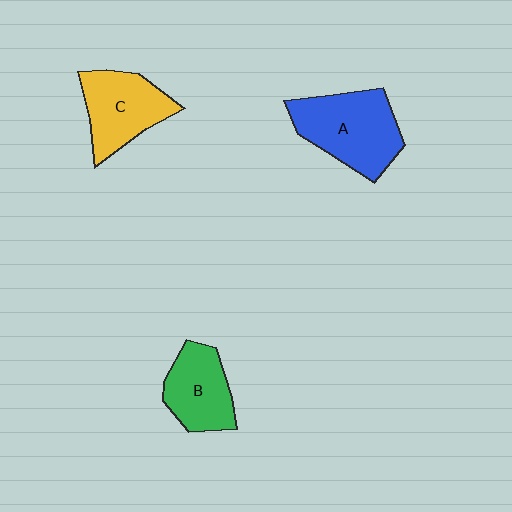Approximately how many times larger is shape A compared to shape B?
Approximately 1.4 times.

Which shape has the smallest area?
Shape B (green).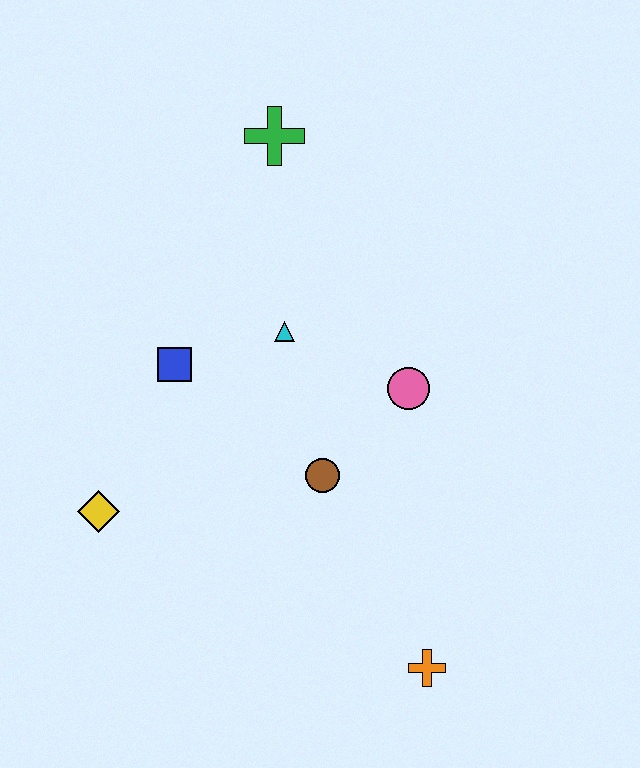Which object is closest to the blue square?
The cyan triangle is closest to the blue square.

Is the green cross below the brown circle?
No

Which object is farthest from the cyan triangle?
The orange cross is farthest from the cyan triangle.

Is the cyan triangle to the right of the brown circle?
No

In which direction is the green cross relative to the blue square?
The green cross is above the blue square.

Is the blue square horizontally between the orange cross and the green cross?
No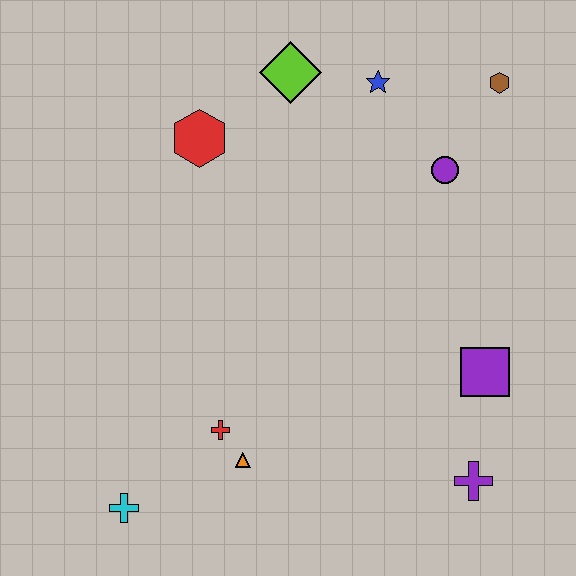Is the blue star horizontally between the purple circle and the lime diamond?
Yes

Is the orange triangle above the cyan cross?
Yes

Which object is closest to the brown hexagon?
The purple circle is closest to the brown hexagon.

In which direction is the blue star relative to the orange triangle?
The blue star is above the orange triangle.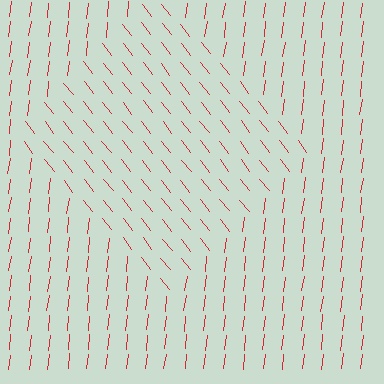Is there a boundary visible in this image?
Yes, there is a texture boundary formed by a change in line orientation.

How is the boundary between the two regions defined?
The boundary is defined purely by a change in line orientation (approximately 45 degrees difference). All lines are the same color and thickness.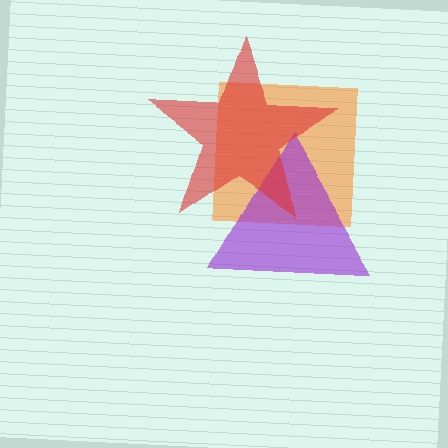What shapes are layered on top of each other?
The layered shapes are: an orange square, a purple triangle, a red star.